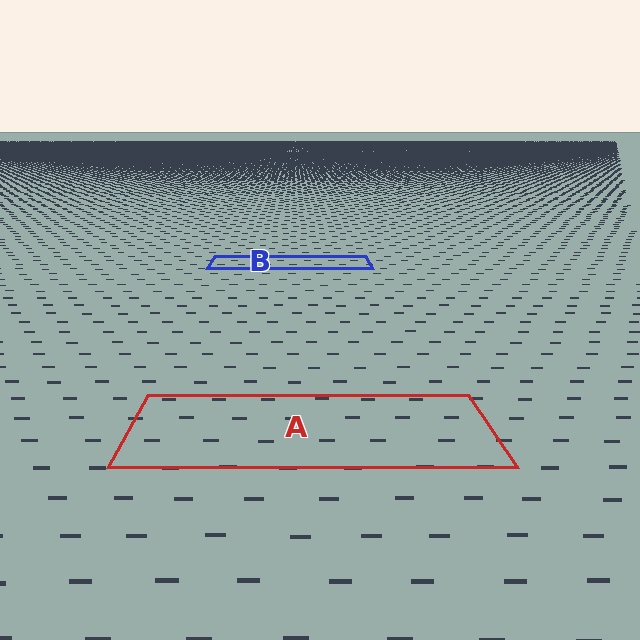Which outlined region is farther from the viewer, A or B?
Region B is farther from the viewer — the texture elements inside it appear smaller and more densely packed.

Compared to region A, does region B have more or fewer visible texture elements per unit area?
Region B has more texture elements per unit area — they are packed more densely because it is farther away.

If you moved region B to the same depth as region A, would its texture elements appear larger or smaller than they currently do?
They would appear larger. At a closer depth, the same texture elements are projected at a bigger on-screen size.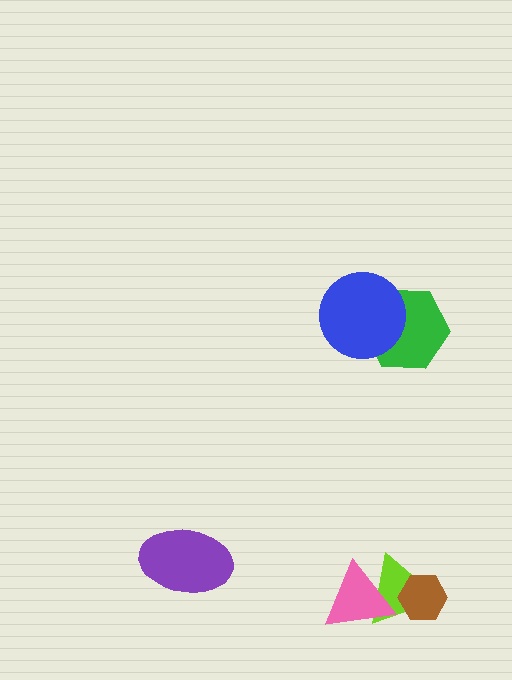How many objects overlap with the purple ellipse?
0 objects overlap with the purple ellipse.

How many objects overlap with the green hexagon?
1 object overlaps with the green hexagon.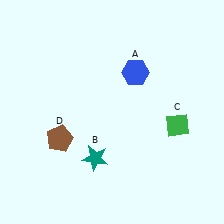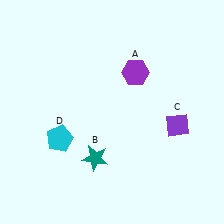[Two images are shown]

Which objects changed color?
A changed from blue to purple. C changed from green to purple. D changed from brown to cyan.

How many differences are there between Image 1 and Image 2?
There are 3 differences between the two images.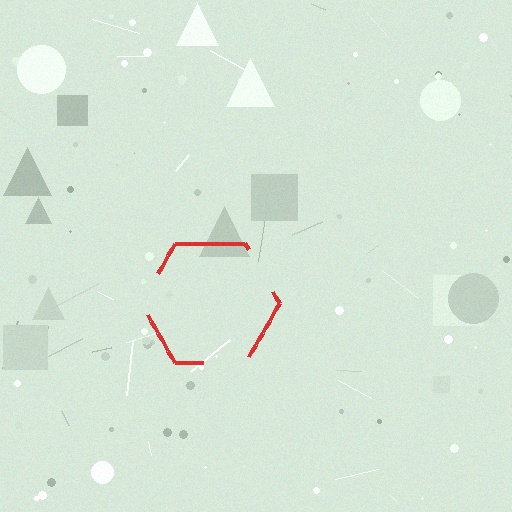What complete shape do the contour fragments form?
The contour fragments form a hexagon.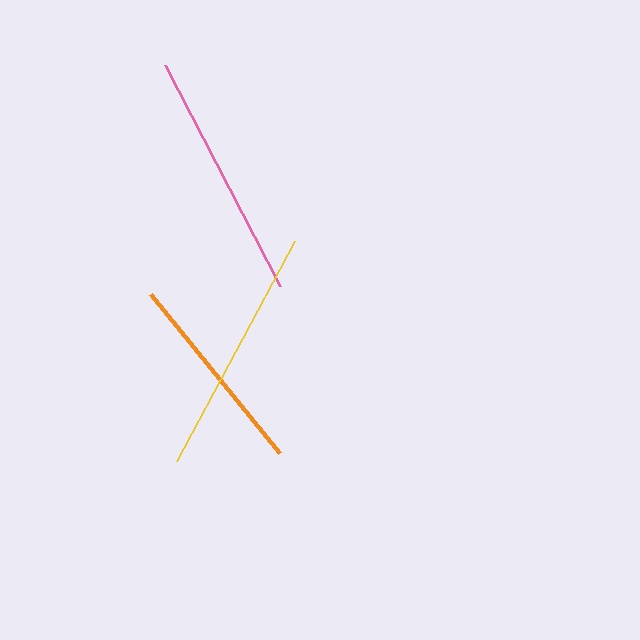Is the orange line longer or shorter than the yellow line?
The yellow line is longer than the orange line.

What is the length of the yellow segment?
The yellow segment is approximately 249 pixels long.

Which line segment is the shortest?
The orange line is the shortest at approximately 204 pixels.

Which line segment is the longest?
The pink line is the longest at approximately 249 pixels.